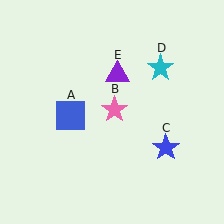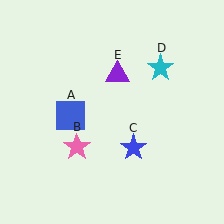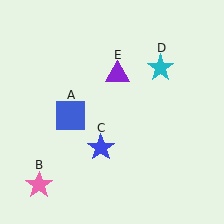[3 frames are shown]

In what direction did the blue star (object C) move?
The blue star (object C) moved left.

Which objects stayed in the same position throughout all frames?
Blue square (object A) and cyan star (object D) and purple triangle (object E) remained stationary.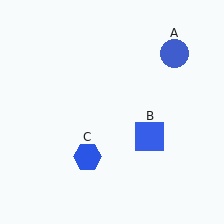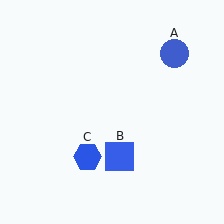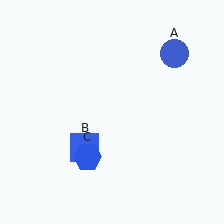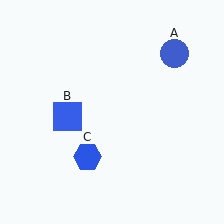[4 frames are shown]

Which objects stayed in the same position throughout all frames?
Blue circle (object A) and blue hexagon (object C) remained stationary.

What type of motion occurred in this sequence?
The blue square (object B) rotated clockwise around the center of the scene.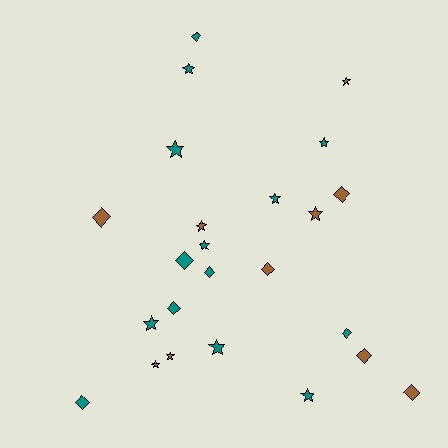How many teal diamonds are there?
There are 6 teal diamonds.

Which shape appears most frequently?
Star, with 13 objects.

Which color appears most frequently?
Teal, with 14 objects.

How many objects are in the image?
There are 24 objects.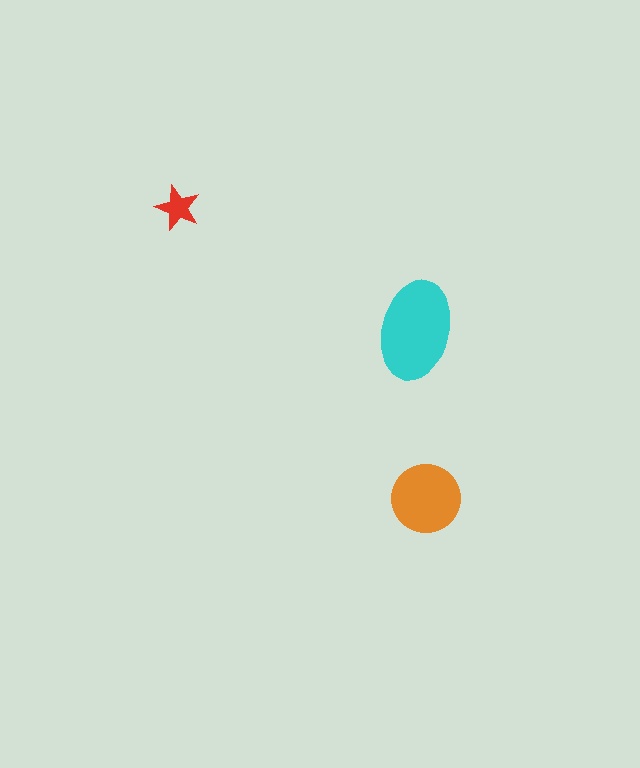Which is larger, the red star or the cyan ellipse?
The cyan ellipse.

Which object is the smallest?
The red star.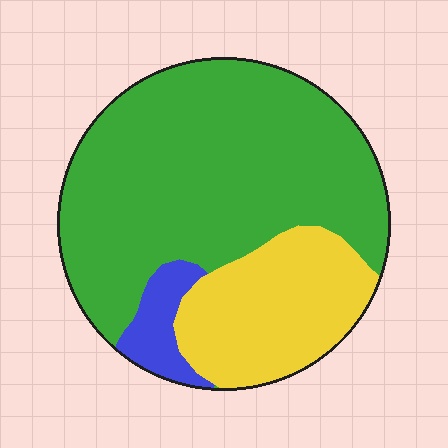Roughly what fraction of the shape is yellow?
Yellow takes up between a sixth and a third of the shape.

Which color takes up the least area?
Blue, at roughly 5%.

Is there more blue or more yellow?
Yellow.